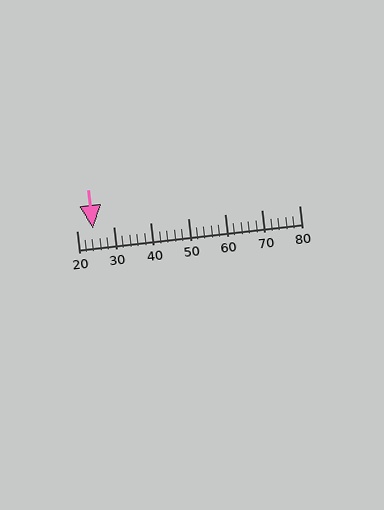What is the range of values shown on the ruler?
The ruler shows values from 20 to 80.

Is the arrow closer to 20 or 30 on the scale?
The arrow is closer to 20.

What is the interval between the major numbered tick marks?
The major tick marks are spaced 10 units apart.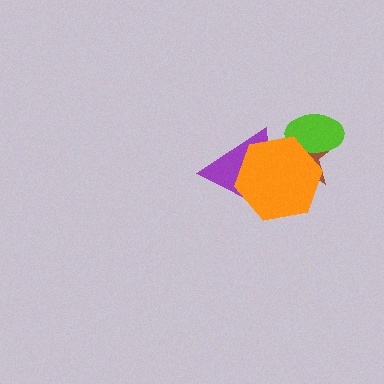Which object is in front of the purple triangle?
The orange hexagon is in front of the purple triangle.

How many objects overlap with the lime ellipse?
2 objects overlap with the lime ellipse.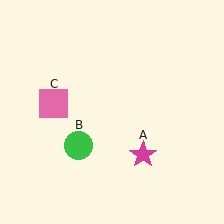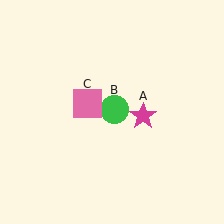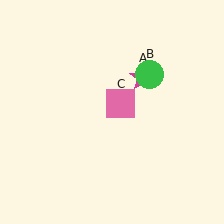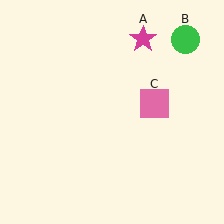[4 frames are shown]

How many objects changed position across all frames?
3 objects changed position: magenta star (object A), green circle (object B), pink square (object C).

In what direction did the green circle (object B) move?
The green circle (object B) moved up and to the right.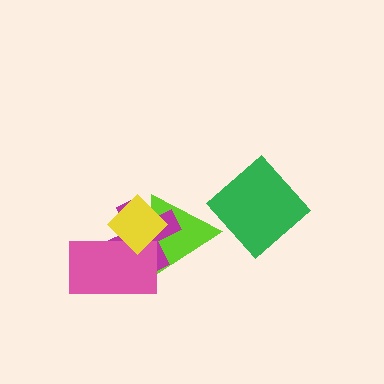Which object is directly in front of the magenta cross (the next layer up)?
The pink rectangle is directly in front of the magenta cross.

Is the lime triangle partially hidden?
Yes, it is partially covered by another shape.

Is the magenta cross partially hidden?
Yes, it is partially covered by another shape.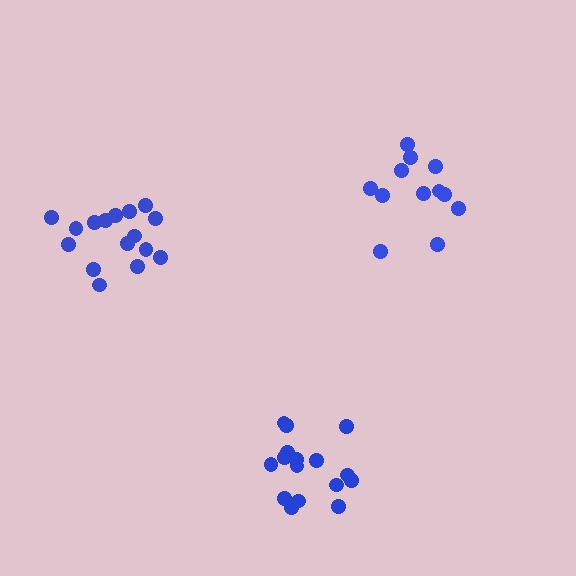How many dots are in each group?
Group 1: 12 dots, Group 2: 16 dots, Group 3: 16 dots (44 total).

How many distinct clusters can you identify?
There are 3 distinct clusters.